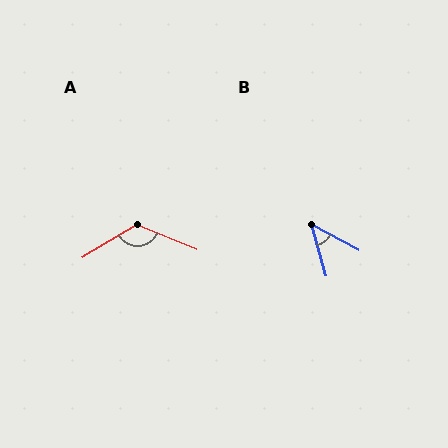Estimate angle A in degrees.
Approximately 127 degrees.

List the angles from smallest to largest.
B (46°), A (127°).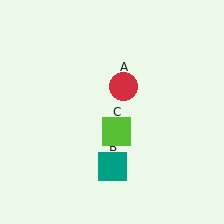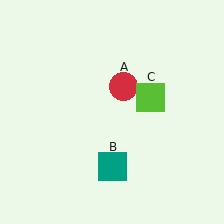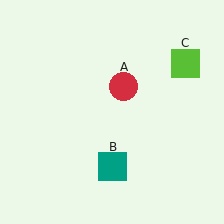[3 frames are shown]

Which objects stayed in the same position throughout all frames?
Red circle (object A) and teal square (object B) remained stationary.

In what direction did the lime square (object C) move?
The lime square (object C) moved up and to the right.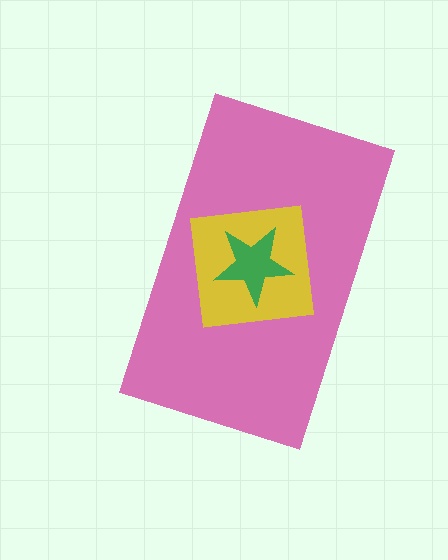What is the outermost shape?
The pink rectangle.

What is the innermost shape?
The green star.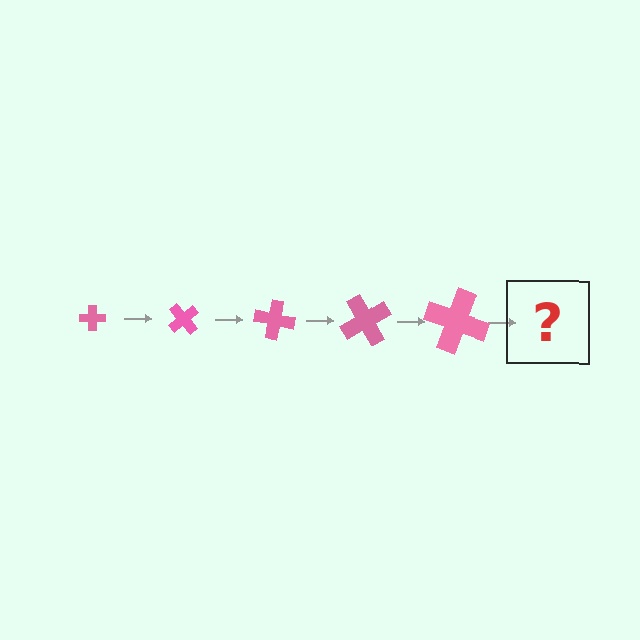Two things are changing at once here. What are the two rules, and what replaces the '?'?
The two rules are that the cross grows larger each step and it rotates 50 degrees each step. The '?' should be a cross, larger than the previous one and rotated 250 degrees from the start.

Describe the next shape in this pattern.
It should be a cross, larger than the previous one and rotated 250 degrees from the start.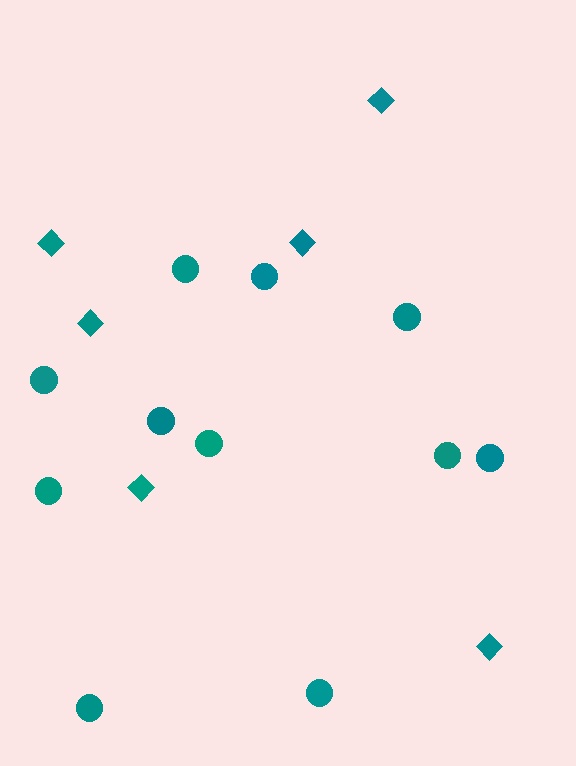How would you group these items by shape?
There are 2 groups: one group of diamonds (6) and one group of circles (11).